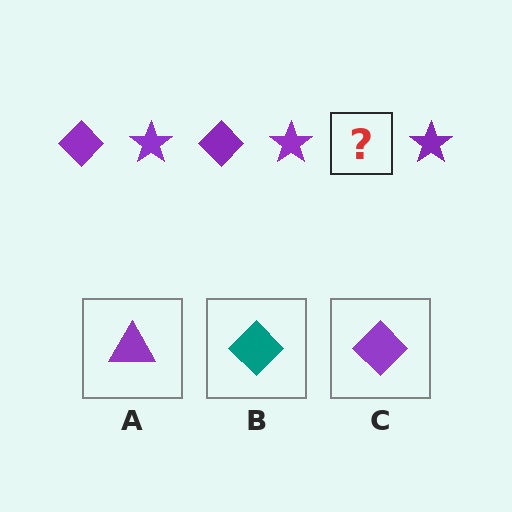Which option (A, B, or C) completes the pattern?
C.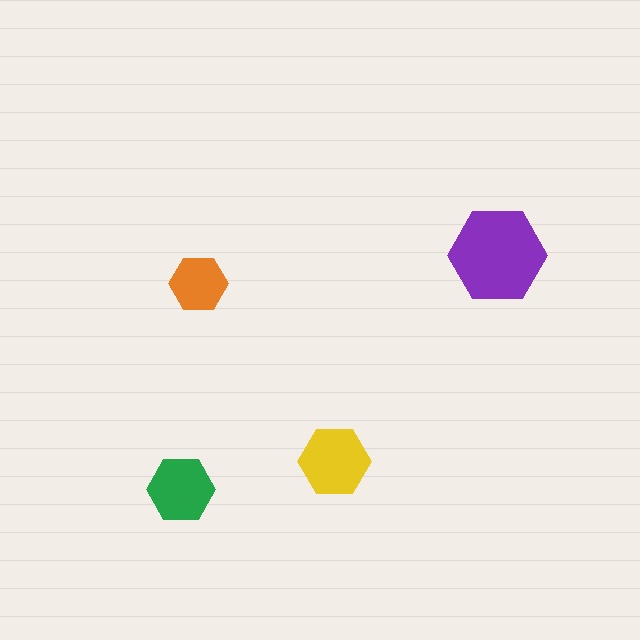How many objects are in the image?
There are 4 objects in the image.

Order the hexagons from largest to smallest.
the purple one, the yellow one, the green one, the orange one.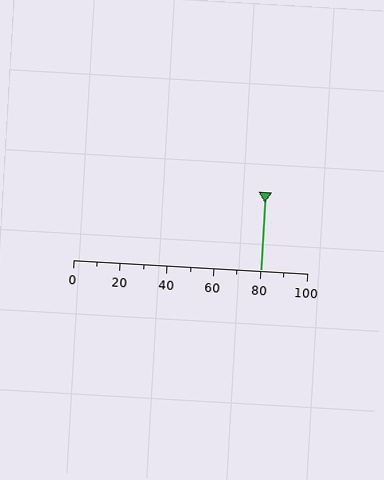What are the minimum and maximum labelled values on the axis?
The axis runs from 0 to 100.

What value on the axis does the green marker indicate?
The marker indicates approximately 80.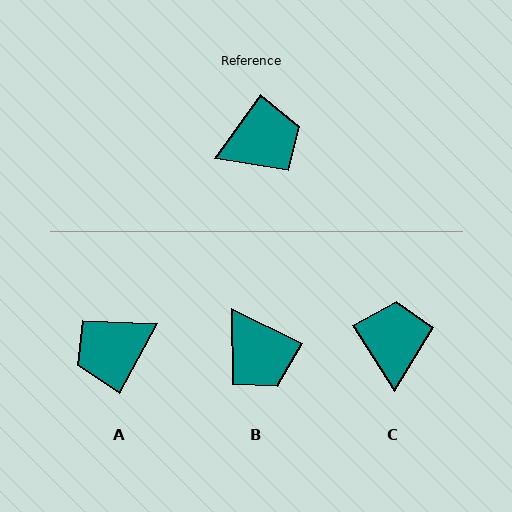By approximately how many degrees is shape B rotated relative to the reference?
Approximately 81 degrees clockwise.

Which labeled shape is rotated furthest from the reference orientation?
A, about 174 degrees away.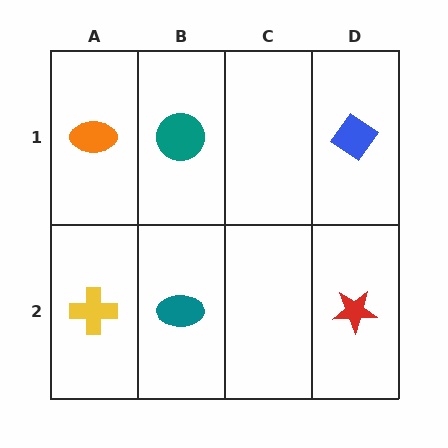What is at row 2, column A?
A yellow cross.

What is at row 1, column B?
A teal circle.